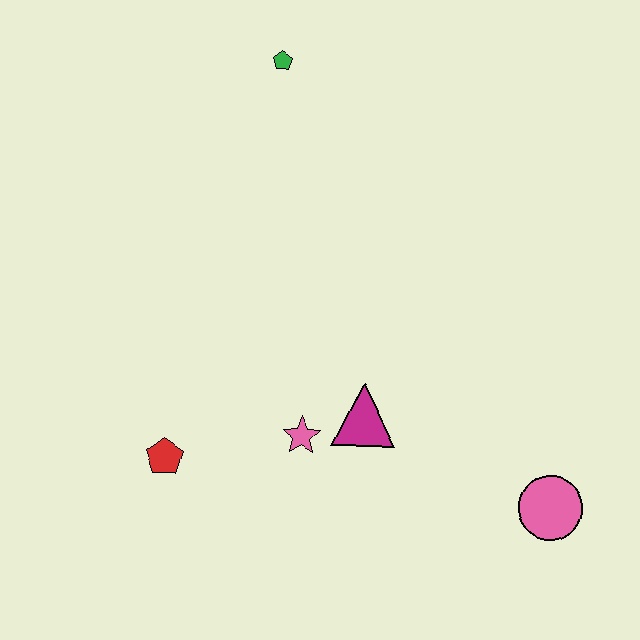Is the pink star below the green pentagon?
Yes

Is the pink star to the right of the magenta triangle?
No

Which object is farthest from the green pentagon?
The pink circle is farthest from the green pentagon.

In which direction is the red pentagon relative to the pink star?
The red pentagon is to the left of the pink star.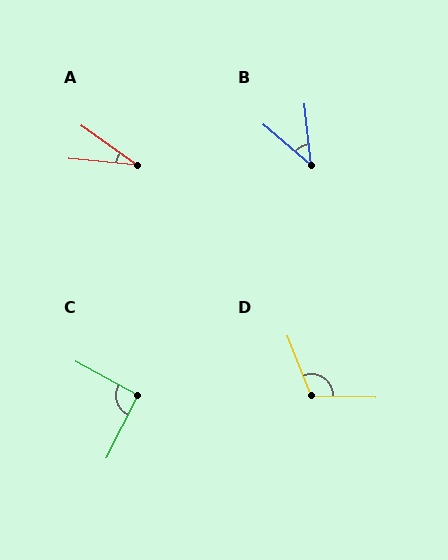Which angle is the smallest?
A, at approximately 30 degrees.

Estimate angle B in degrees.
Approximately 43 degrees.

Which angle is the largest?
D, at approximately 113 degrees.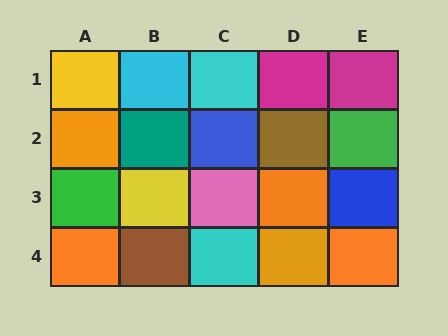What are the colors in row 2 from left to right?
Orange, teal, blue, brown, green.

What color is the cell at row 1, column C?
Cyan.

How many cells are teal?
1 cell is teal.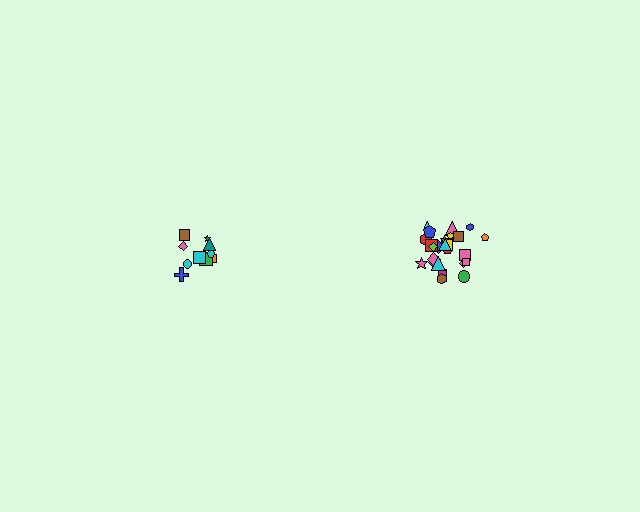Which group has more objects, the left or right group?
The right group.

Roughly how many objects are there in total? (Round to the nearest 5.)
Roughly 35 objects in total.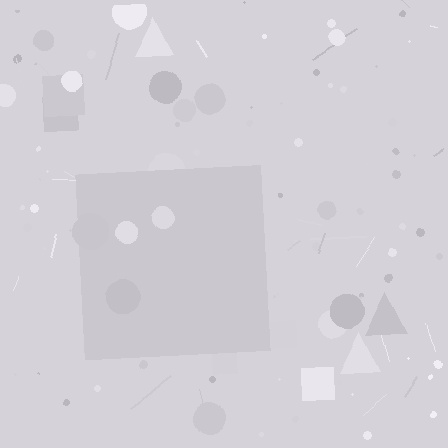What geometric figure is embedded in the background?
A square is embedded in the background.